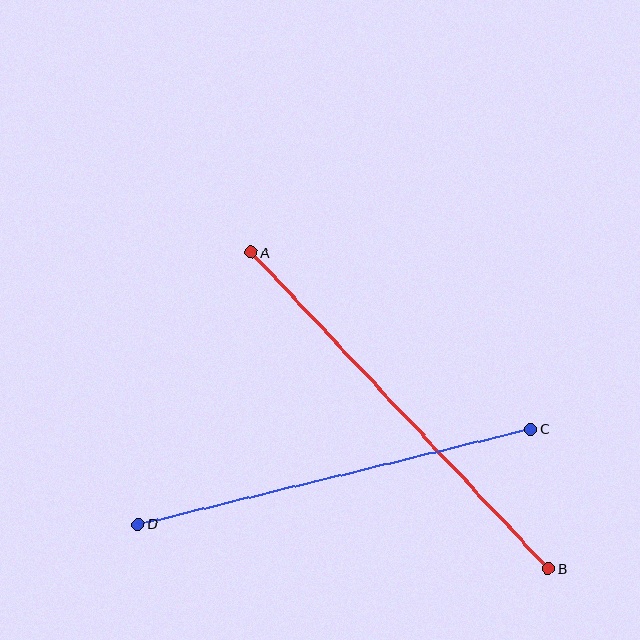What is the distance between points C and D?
The distance is approximately 404 pixels.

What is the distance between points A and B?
The distance is approximately 434 pixels.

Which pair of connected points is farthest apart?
Points A and B are farthest apart.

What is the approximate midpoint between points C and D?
The midpoint is at approximately (334, 477) pixels.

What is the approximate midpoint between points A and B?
The midpoint is at approximately (400, 411) pixels.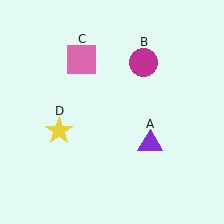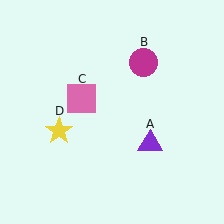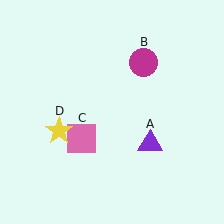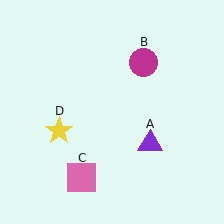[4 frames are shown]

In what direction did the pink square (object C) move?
The pink square (object C) moved down.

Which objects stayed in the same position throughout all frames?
Purple triangle (object A) and magenta circle (object B) and yellow star (object D) remained stationary.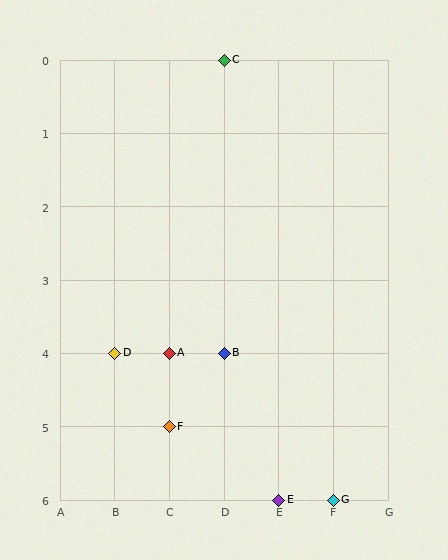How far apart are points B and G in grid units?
Points B and G are 2 columns and 2 rows apart (about 2.8 grid units diagonally).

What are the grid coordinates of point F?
Point F is at grid coordinates (C, 5).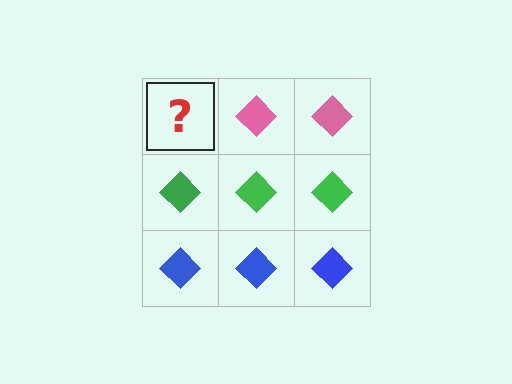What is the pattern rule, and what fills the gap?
The rule is that each row has a consistent color. The gap should be filled with a pink diamond.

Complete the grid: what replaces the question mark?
The question mark should be replaced with a pink diamond.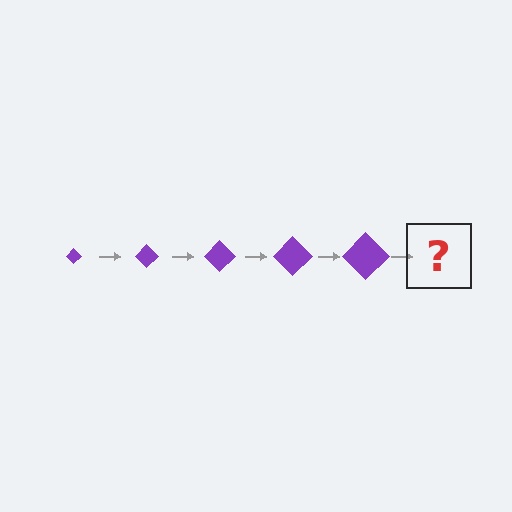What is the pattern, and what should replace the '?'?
The pattern is that the diamond gets progressively larger each step. The '?' should be a purple diamond, larger than the previous one.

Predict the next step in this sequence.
The next step is a purple diamond, larger than the previous one.